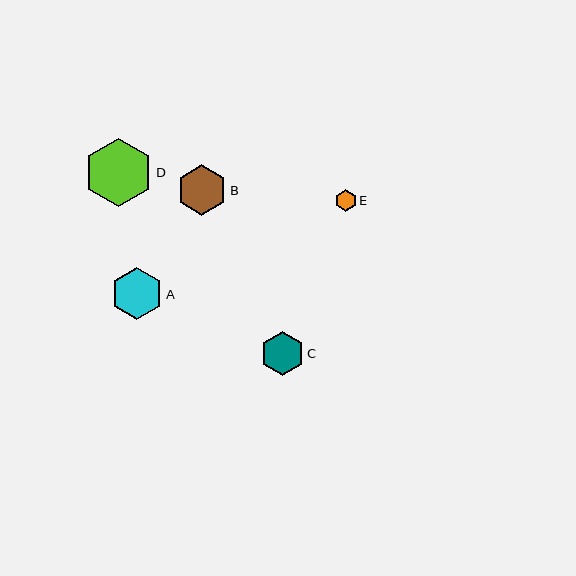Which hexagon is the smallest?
Hexagon E is the smallest with a size of approximately 22 pixels.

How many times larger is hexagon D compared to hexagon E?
Hexagon D is approximately 3.2 times the size of hexagon E.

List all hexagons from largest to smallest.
From largest to smallest: D, A, B, C, E.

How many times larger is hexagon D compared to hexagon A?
Hexagon D is approximately 1.3 times the size of hexagon A.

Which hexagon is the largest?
Hexagon D is the largest with a size of approximately 69 pixels.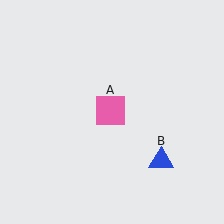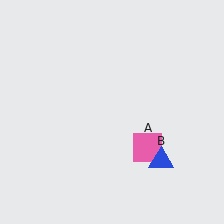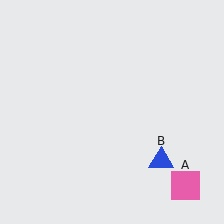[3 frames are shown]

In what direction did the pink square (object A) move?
The pink square (object A) moved down and to the right.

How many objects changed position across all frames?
1 object changed position: pink square (object A).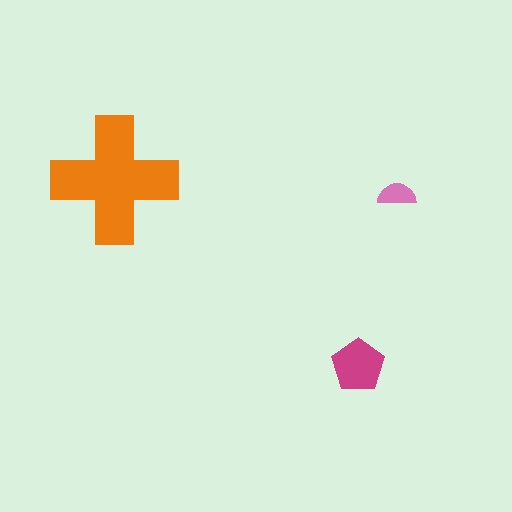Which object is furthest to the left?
The orange cross is leftmost.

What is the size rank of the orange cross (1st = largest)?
1st.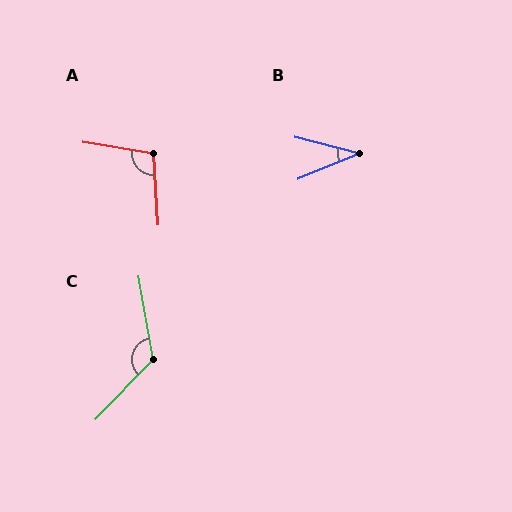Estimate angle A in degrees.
Approximately 103 degrees.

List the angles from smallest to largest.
B (36°), A (103°), C (126°).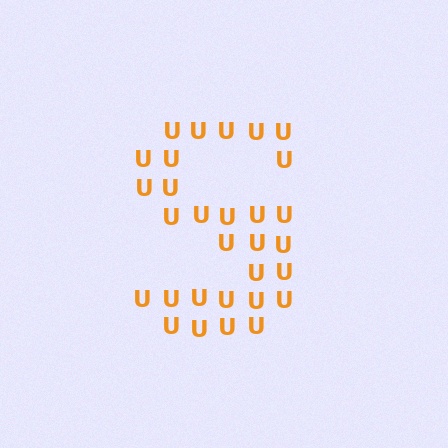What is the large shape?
The large shape is the letter S.